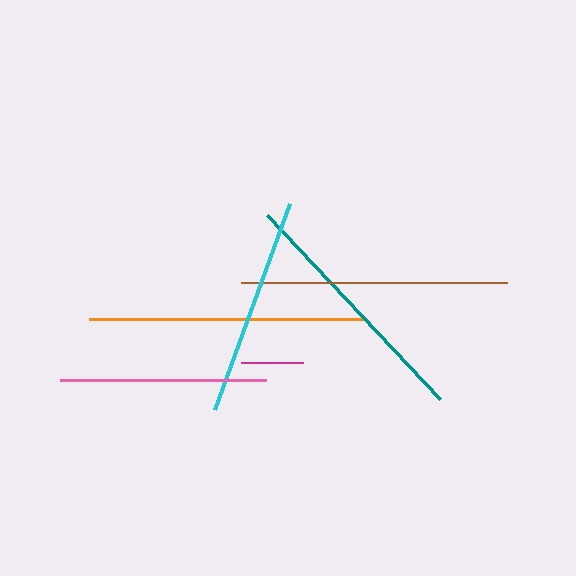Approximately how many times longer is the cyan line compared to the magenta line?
The cyan line is approximately 3.5 times the length of the magenta line.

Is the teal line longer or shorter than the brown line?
The brown line is longer than the teal line.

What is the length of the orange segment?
The orange segment is approximately 277 pixels long.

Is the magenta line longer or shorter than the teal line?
The teal line is longer than the magenta line.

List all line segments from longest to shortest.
From longest to shortest: orange, brown, teal, cyan, pink, magenta.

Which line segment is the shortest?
The magenta line is the shortest at approximately 63 pixels.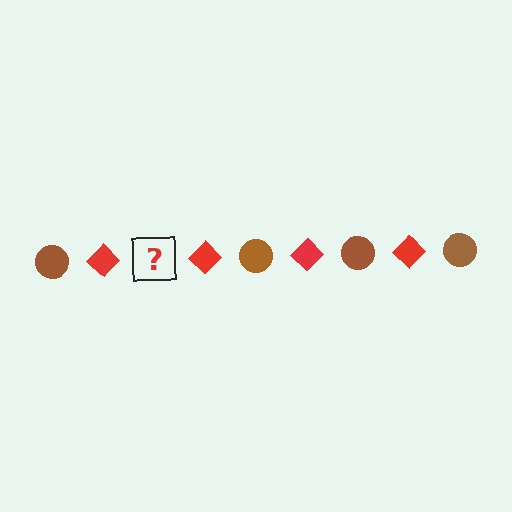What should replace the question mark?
The question mark should be replaced with a brown circle.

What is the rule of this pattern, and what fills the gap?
The rule is that the pattern alternates between brown circle and red diamond. The gap should be filled with a brown circle.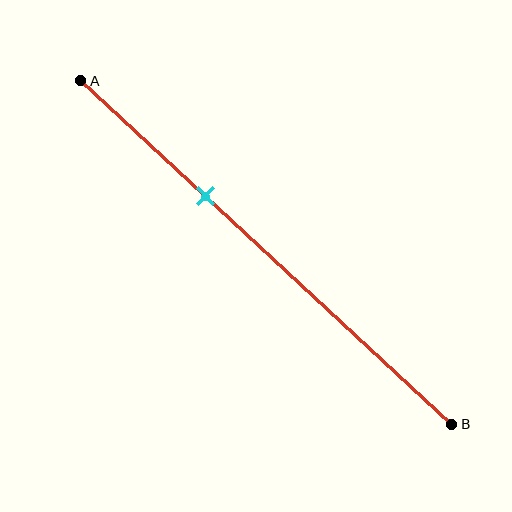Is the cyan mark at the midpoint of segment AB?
No, the mark is at about 35% from A, not at the 50% midpoint.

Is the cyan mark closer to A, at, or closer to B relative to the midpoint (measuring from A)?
The cyan mark is closer to point A than the midpoint of segment AB.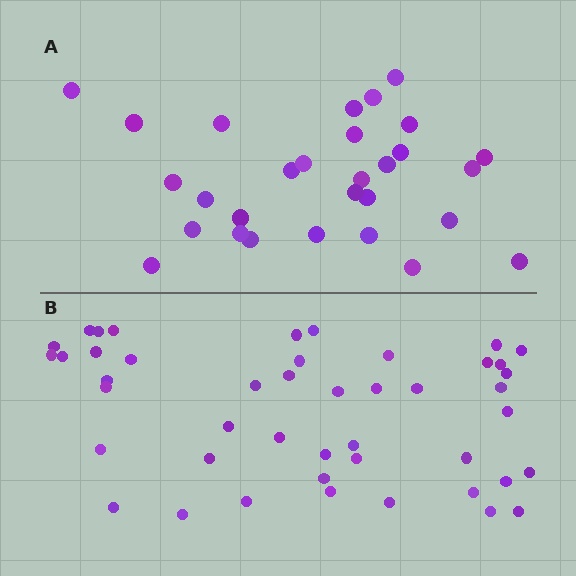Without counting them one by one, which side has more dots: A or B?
Region B (the bottom region) has more dots.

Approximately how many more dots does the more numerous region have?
Region B has approximately 15 more dots than region A.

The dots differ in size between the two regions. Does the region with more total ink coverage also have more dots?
No. Region A has more total ink coverage because its dots are larger, but region B actually contains more individual dots. Total area can be misleading — the number of items is what matters here.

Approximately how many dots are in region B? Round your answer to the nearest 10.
About 40 dots. (The exact count is 45, which rounds to 40.)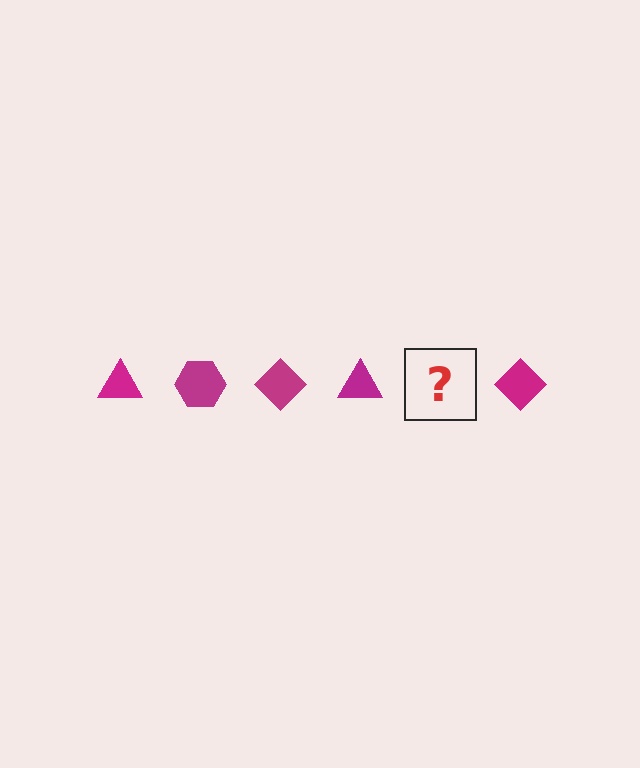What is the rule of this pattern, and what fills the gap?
The rule is that the pattern cycles through triangle, hexagon, diamond shapes in magenta. The gap should be filled with a magenta hexagon.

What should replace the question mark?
The question mark should be replaced with a magenta hexagon.